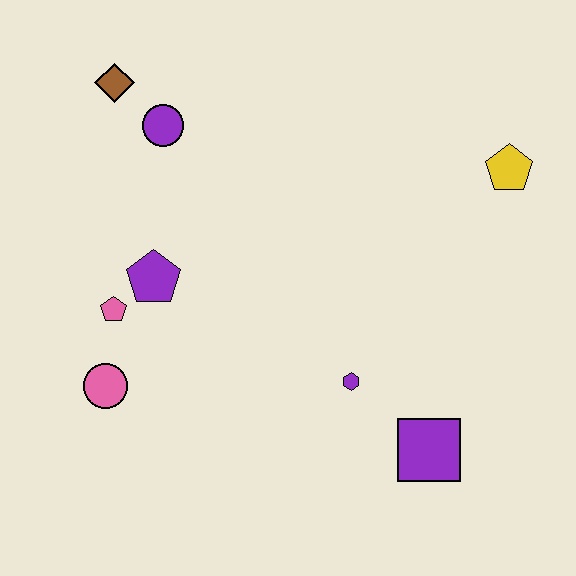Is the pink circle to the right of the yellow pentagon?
No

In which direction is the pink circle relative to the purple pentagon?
The pink circle is below the purple pentagon.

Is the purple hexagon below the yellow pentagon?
Yes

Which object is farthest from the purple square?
The brown diamond is farthest from the purple square.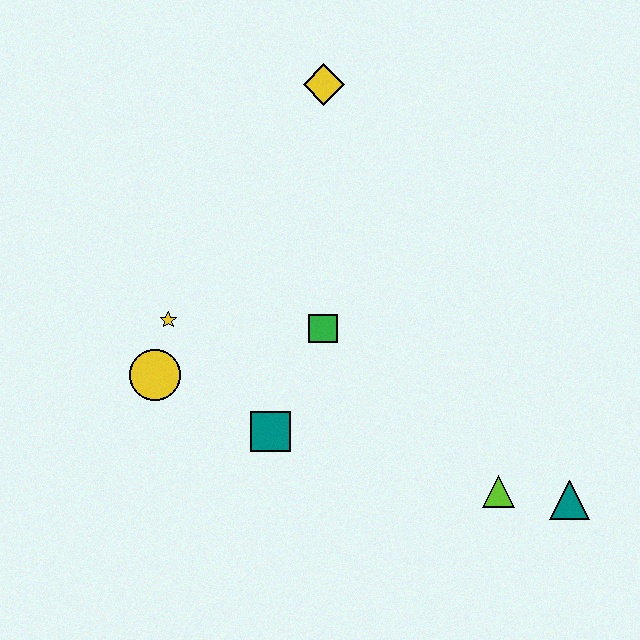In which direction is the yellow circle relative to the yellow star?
The yellow circle is below the yellow star.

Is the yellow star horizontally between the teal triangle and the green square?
No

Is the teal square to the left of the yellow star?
No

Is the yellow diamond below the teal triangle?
No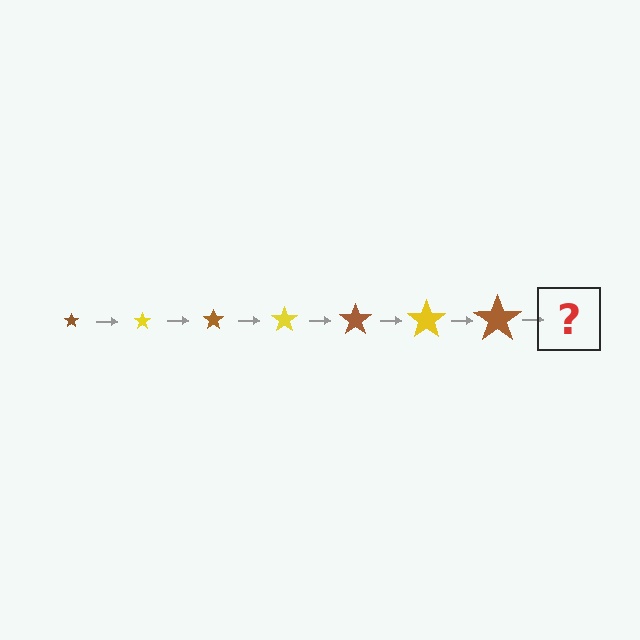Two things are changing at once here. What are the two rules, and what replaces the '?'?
The two rules are that the star grows larger each step and the color cycles through brown and yellow. The '?' should be a yellow star, larger than the previous one.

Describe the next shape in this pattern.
It should be a yellow star, larger than the previous one.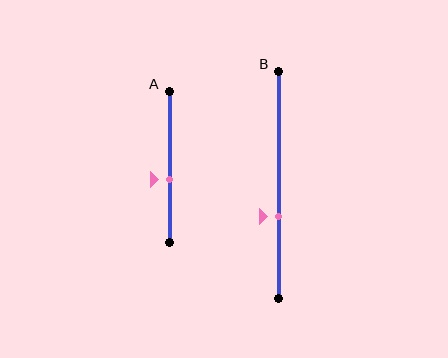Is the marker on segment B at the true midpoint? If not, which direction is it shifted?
No, the marker on segment B is shifted downward by about 14% of the segment length.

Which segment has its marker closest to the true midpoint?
Segment A has its marker closest to the true midpoint.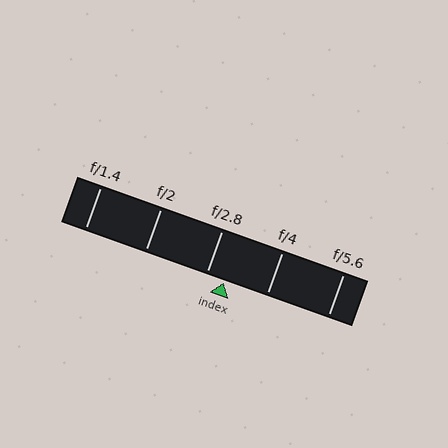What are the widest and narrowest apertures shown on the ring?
The widest aperture shown is f/1.4 and the narrowest is f/5.6.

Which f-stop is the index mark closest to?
The index mark is closest to f/2.8.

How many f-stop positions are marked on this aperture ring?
There are 5 f-stop positions marked.